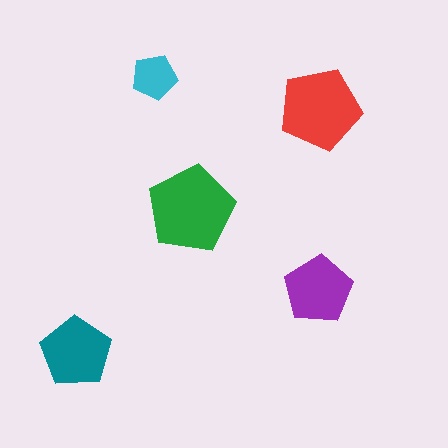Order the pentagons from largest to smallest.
the green one, the red one, the teal one, the purple one, the cyan one.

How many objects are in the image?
There are 5 objects in the image.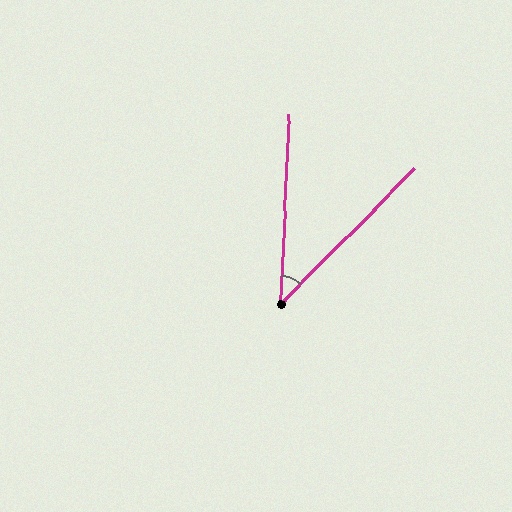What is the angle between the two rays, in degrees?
Approximately 42 degrees.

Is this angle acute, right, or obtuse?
It is acute.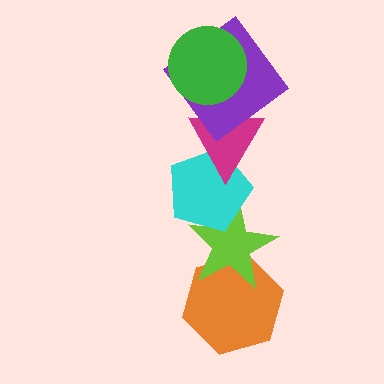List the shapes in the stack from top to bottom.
From top to bottom: the green circle, the purple diamond, the magenta triangle, the cyan pentagon, the lime star, the orange hexagon.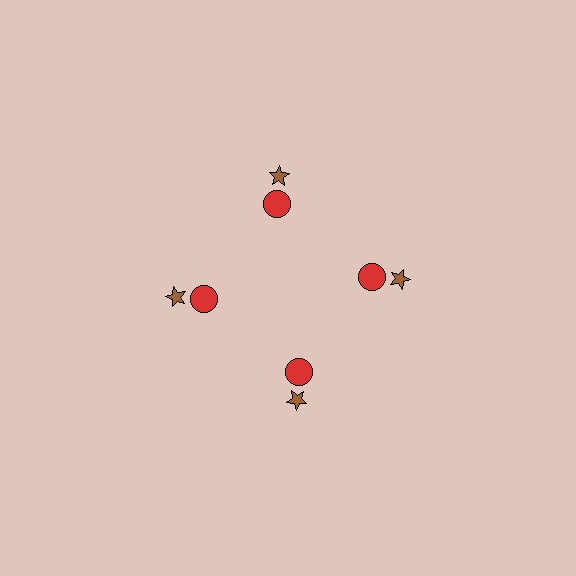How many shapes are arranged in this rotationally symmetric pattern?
There are 8 shapes, arranged in 4 groups of 2.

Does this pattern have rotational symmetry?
Yes, this pattern has 4-fold rotational symmetry. It looks the same after rotating 90 degrees around the center.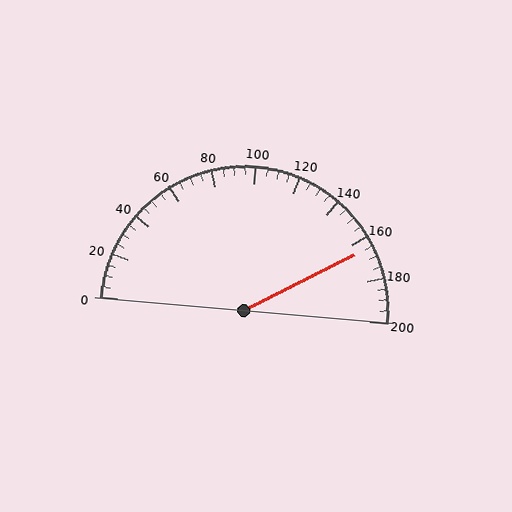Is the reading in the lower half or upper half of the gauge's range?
The reading is in the upper half of the range (0 to 200).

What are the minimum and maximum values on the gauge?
The gauge ranges from 0 to 200.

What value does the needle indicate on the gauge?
The needle indicates approximately 165.